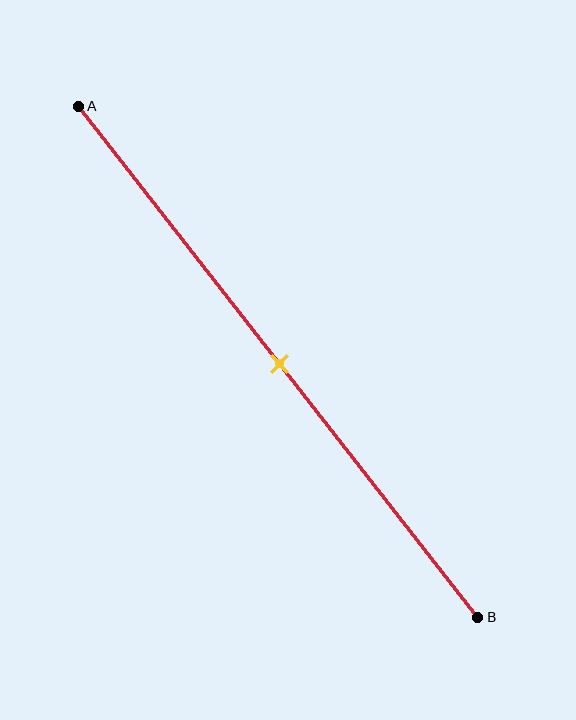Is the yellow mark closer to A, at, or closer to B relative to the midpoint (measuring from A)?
The yellow mark is approximately at the midpoint of segment AB.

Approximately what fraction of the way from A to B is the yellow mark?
The yellow mark is approximately 50% of the way from A to B.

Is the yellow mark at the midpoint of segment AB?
Yes, the mark is approximately at the midpoint.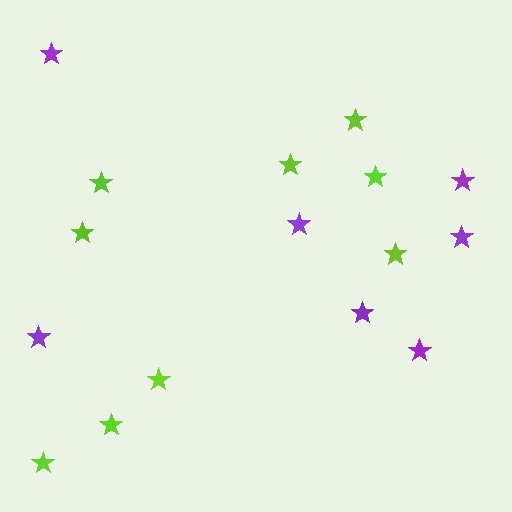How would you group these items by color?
There are 2 groups: one group of purple stars (7) and one group of lime stars (9).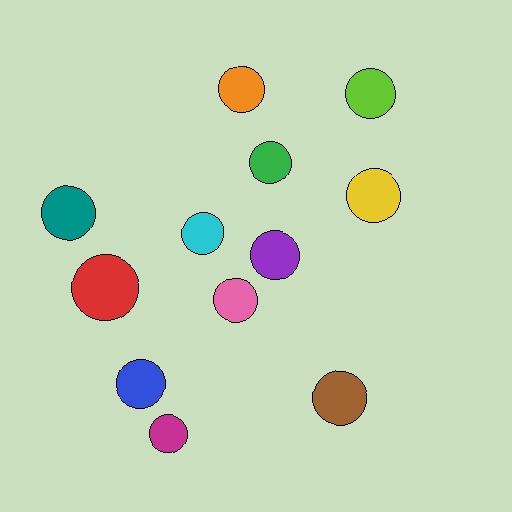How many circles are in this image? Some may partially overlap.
There are 12 circles.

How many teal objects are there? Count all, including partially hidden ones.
There is 1 teal object.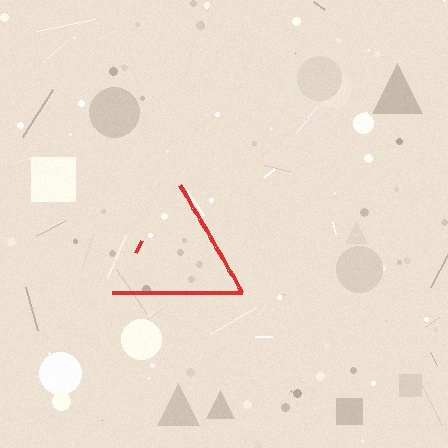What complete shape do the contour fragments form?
The contour fragments form a triangle.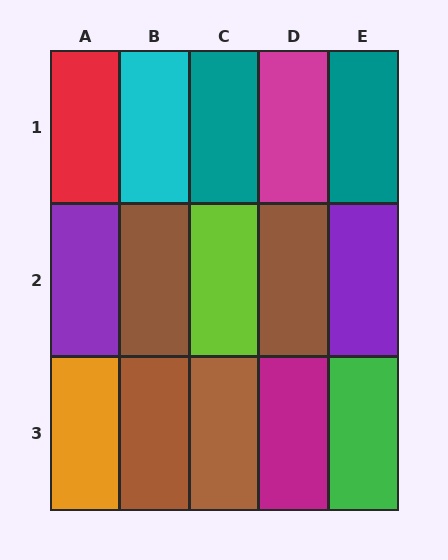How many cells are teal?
2 cells are teal.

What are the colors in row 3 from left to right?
Orange, brown, brown, magenta, green.